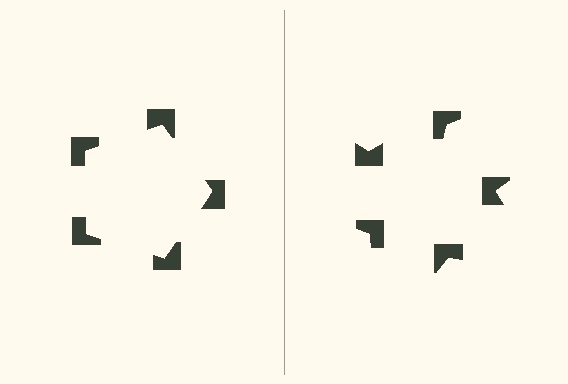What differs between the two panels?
The notched squares are positioned identically on both sides; only the wedge orientations differ. On the left they align to a pentagon; on the right they are misaligned.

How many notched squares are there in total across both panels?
10 — 5 on each side.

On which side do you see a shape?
An illusory pentagon appears on the left side. On the right side the wedge cuts are rotated, so no coherent shape forms.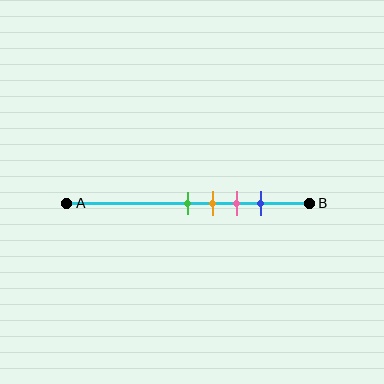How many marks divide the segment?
There are 4 marks dividing the segment.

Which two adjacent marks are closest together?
The green and orange marks are the closest adjacent pair.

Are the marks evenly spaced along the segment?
Yes, the marks are approximately evenly spaced.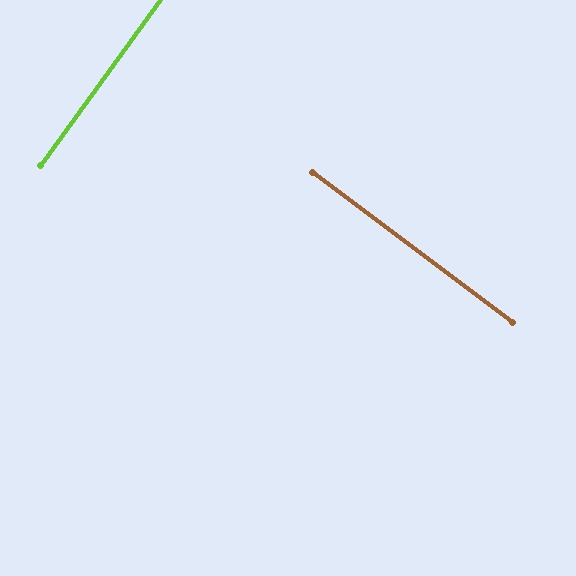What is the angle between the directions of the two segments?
Approximately 89 degrees.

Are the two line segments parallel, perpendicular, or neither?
Perpendicular — they meet at approximately 89°.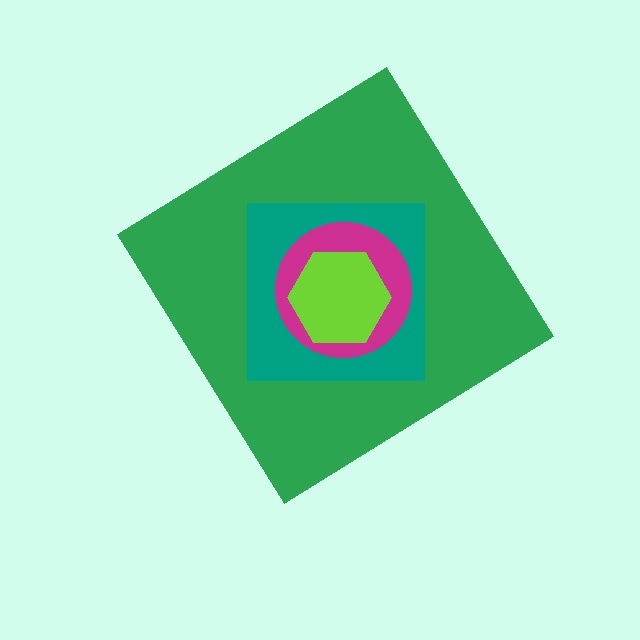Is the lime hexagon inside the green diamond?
Yes.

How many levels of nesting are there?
4.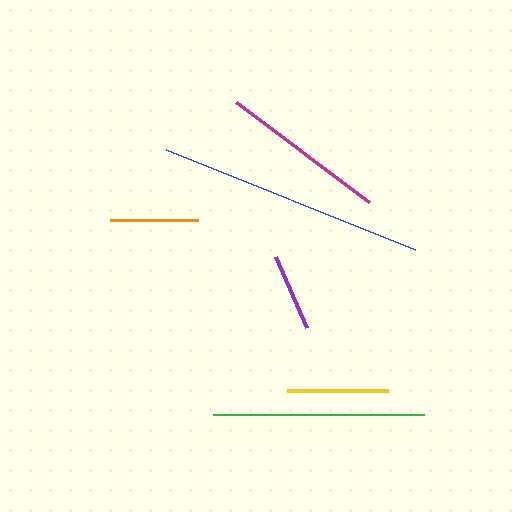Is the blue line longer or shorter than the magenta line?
The blue line is longer than the magenta line.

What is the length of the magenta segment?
The magenta segment is approximately 167 pixels long.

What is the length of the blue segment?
The blue segment is approximately 268 pixels long.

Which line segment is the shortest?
The purple line is the shortest at approximately 78 pixels.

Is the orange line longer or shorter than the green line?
The green line is longer than the orange line.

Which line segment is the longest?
The blue line is the longest at approximately 268 pixels.